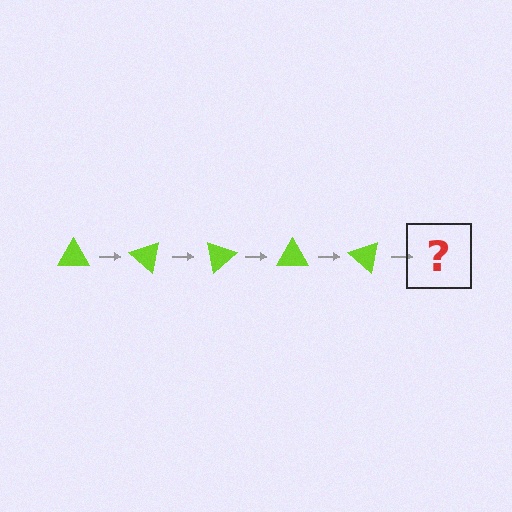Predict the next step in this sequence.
The next step is a lime triangle rotated 200 degrees.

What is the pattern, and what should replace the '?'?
The pattern is that the triangle rotates 40 degrees each step. The '?' should be a lime triangle rotated 200 degrees.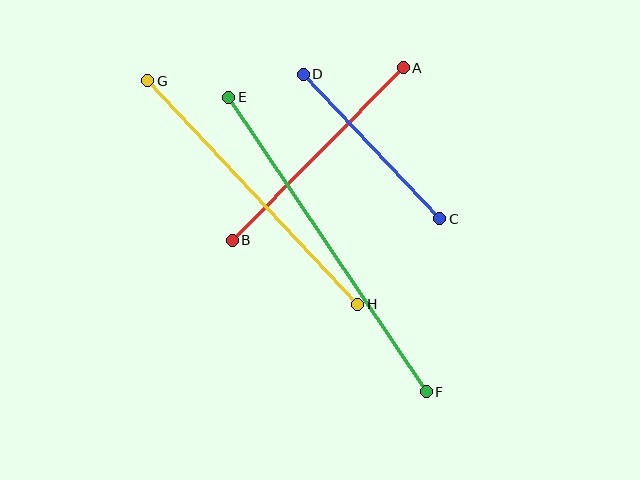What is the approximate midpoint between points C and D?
The midpoint is at approximately (372, 147) pixels.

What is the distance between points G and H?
The distance is approximately 306 pixels.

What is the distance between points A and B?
The distance is approximately 243 pixels.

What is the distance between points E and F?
The distance is approximately 355 pixels.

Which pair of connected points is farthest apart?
Points E and F are farthest apart.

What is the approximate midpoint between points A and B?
The midpoint is at approximately (318, 154) pixels.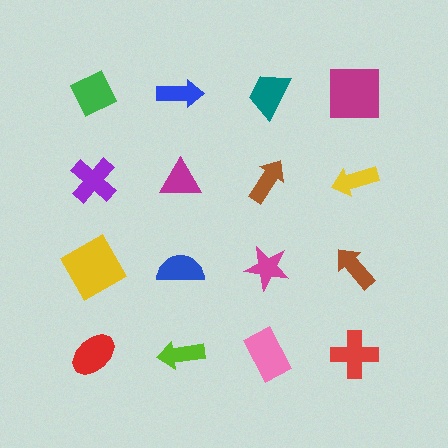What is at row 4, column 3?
A pink rectangle.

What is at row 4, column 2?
A lime arrow.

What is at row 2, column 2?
A magenta triangle.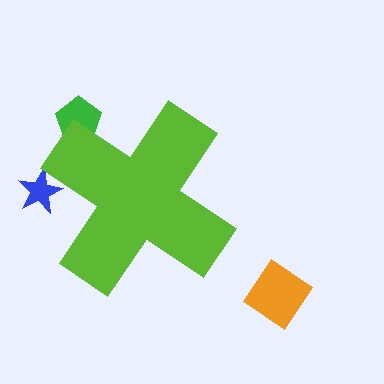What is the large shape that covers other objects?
A lime cross.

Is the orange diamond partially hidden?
No, the orange diamond is fully visible.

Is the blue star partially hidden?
Yes, the blue star is partially hidden behind the lime cross.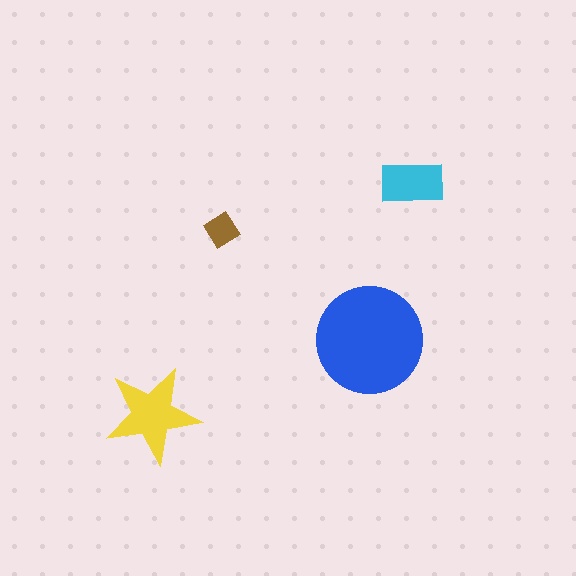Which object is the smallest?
The brown diamond.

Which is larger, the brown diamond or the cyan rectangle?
The cyan rectangle.